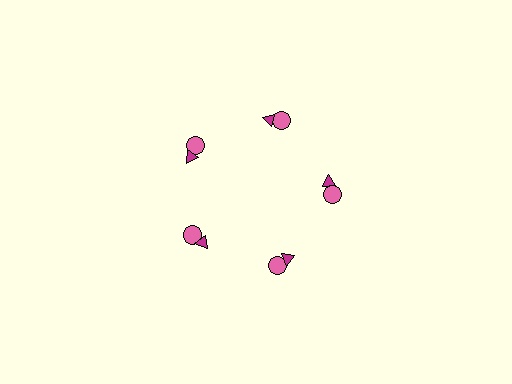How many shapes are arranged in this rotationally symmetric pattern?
There are 10 shapes, arranged in 5 groups of 2.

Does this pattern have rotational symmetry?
Yes, this pattern has 5-fold rotational symmetry. It looks the same after rotating 72 degrees around the center.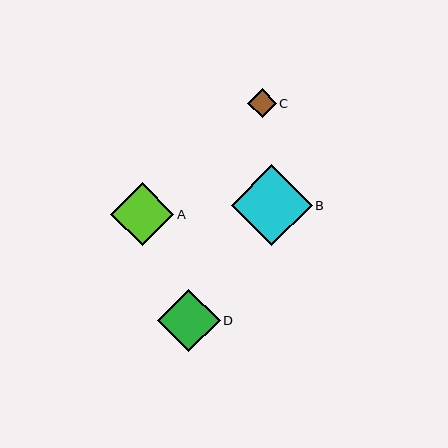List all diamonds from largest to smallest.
From largest to smallest: B, A, D, C.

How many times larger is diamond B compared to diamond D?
Diamond B is approximately 1.3 times the size of diamond D.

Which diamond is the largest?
Diamond B is the largest with a size of approximately 81 pixels.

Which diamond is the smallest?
Diamond C is the smallest with a size of approximately 28 pixels.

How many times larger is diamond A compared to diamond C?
Diamond A is approximately 2.2 times the size of diamond C.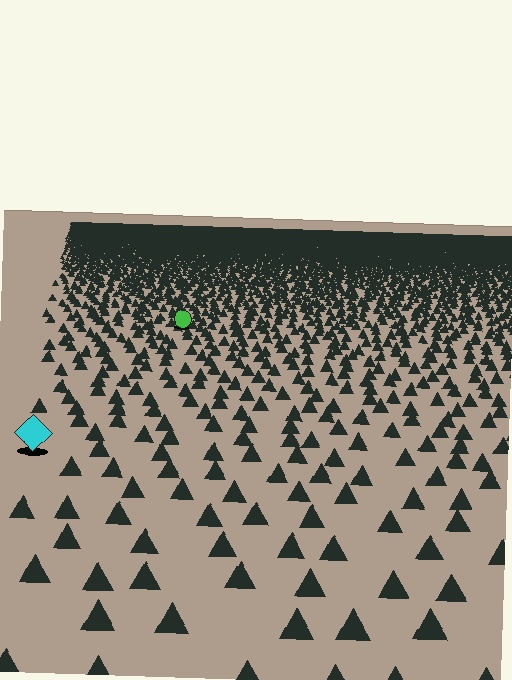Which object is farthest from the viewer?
The green circle is farthest from the viewer. It appears smaller and the ground texture around it is denser.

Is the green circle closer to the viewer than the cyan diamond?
No. The cyan diamond is closer — you can tell from the texture gradient: the ground texture is coarser near it.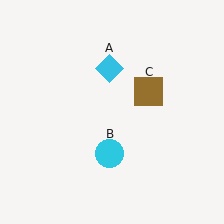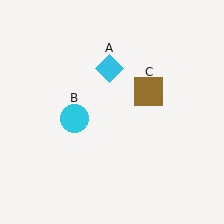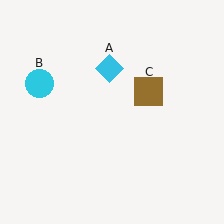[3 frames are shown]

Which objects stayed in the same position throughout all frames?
Cyan diamond (object A) and brown square (object C) remained stationary.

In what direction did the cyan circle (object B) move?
The cyan circle (object B) moved up and to the left.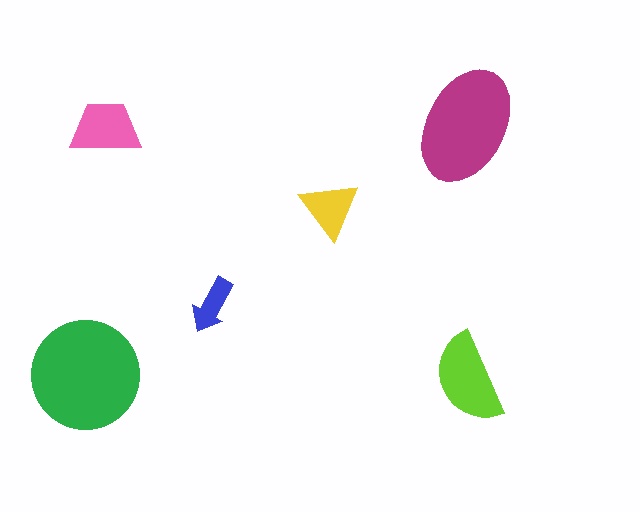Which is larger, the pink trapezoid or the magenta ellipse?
The magenta ellipse.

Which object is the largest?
The green circle.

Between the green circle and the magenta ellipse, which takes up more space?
The green circle.